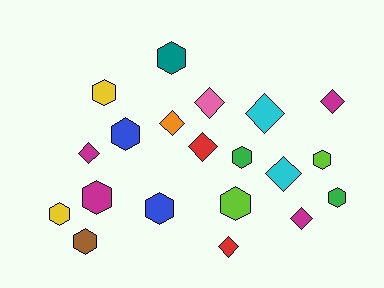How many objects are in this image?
There are 20 objects.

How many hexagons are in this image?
There are 11 hexagons.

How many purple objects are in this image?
There are no purple objects.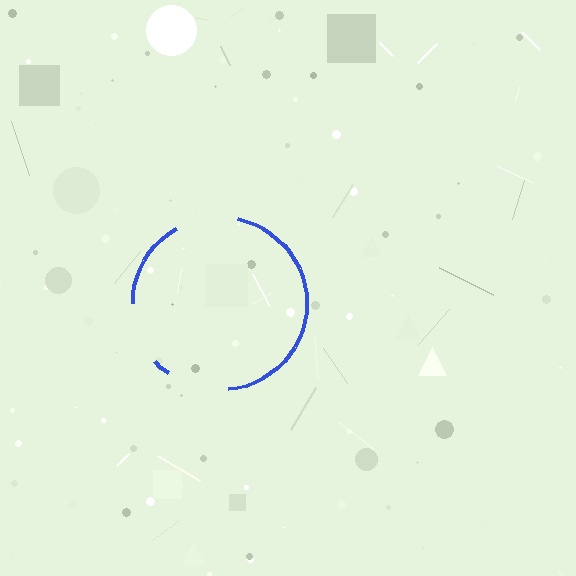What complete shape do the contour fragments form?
The contour fragments form a circle.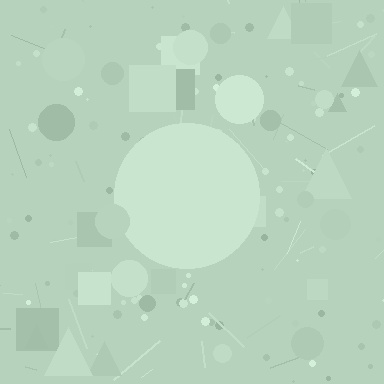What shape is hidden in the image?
A circle is hidden in the image.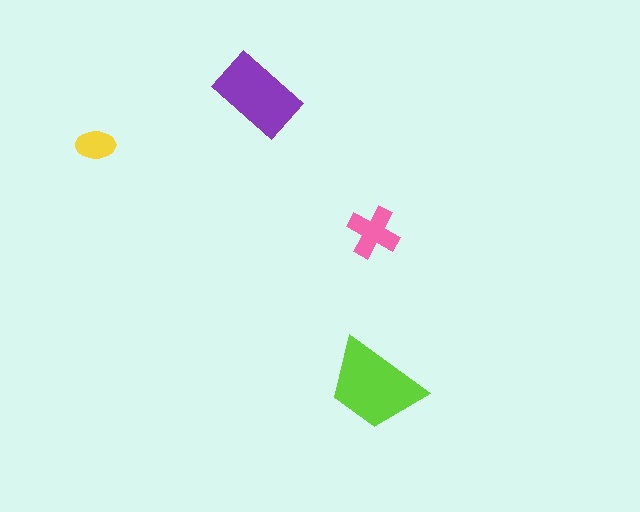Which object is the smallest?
The yellow ellipse.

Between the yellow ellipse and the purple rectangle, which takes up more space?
The purple rectangle.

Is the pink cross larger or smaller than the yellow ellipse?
Larger.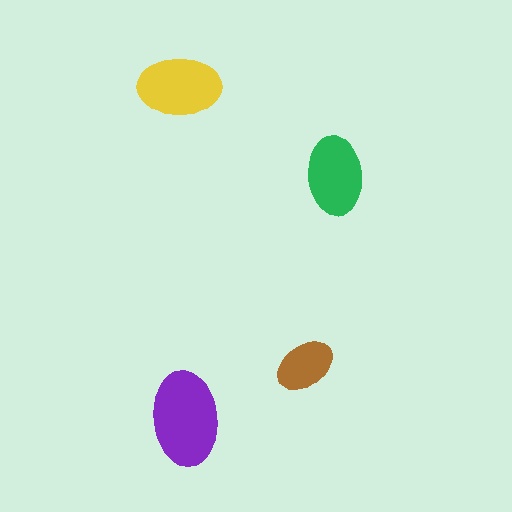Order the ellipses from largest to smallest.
the purple one, the yellow one, the green one, the brown one.